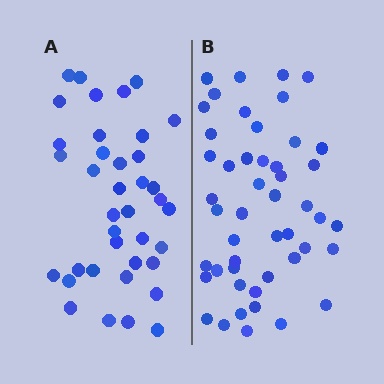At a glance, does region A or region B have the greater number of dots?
Region B (the right region) has more dots.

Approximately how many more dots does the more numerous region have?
Region B has roughly 10 or so more dots than region A.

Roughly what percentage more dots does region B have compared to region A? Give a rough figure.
About 25% more.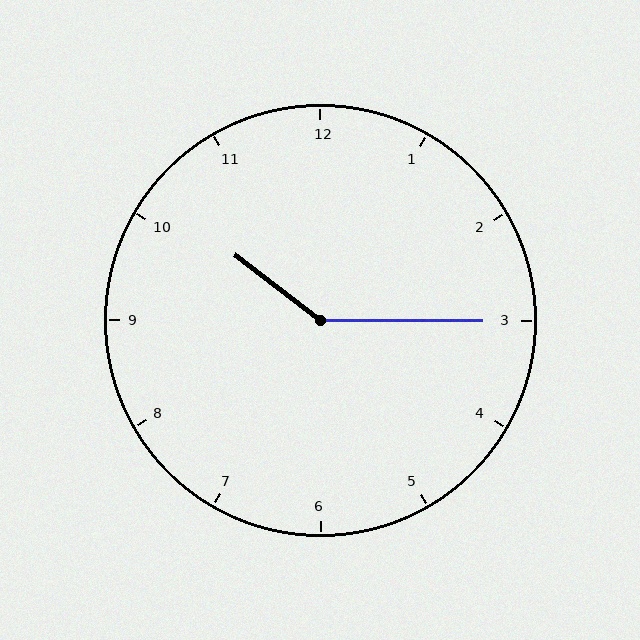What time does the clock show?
10:15.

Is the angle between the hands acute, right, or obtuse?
It is obtuse.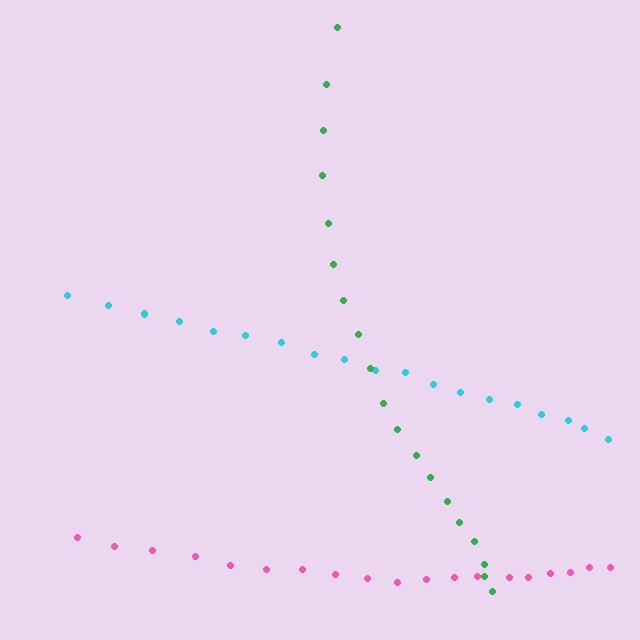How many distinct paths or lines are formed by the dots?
There are 3 distinct paths.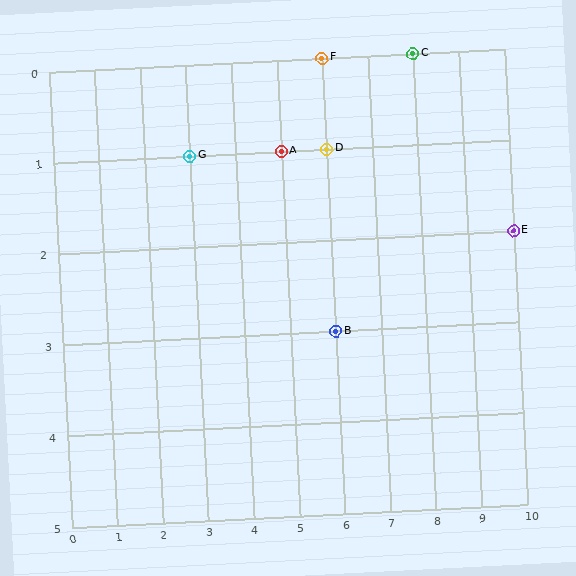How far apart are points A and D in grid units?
Points A and D are 1 column apart.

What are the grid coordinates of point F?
Point F is at grid coordinates (6, 0).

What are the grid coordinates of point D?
Point D is at grid coordinates (6, 1).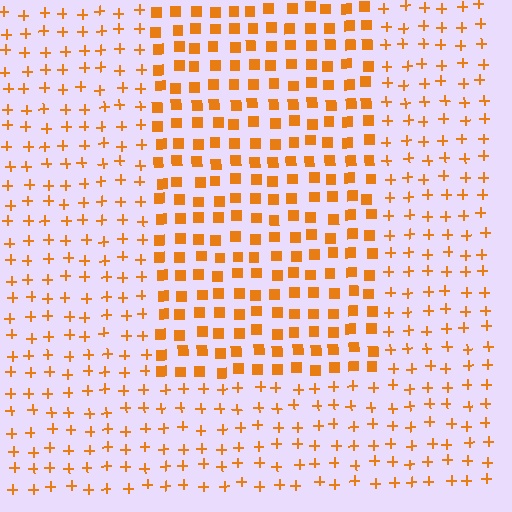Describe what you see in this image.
The image is filled with small orange elements arranged in a uniform grid. A rectangle-shaped region contains squares, while the surrounding area contains plus signs. The boundary is defined purely by the change in element shape.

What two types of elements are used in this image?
The image uses squares inside the rectangle region and plus signs outside it.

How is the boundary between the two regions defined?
The boundary is defined by a change in element shape: squares inside vs. plus signs outside. All elements share the same color and spacing.